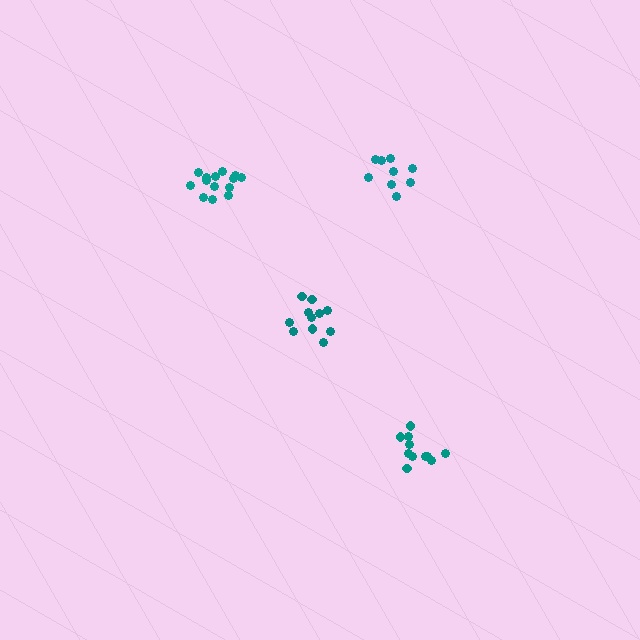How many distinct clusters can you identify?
There are 4 distinct clusters.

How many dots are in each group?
Group 1: 11 dots, Group 2: 14 dots, Group 3: 9 dots, Group 4: 11 dots (45 total).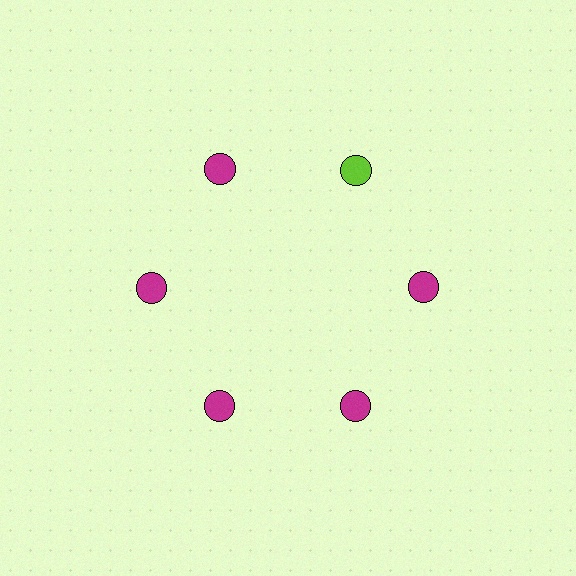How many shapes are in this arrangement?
There are 6 shapes arranged in a ring pattern.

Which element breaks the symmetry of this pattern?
The lime circle at roughly the 1 o'clock position breaks the symmetry. All other shapes are magenta circles.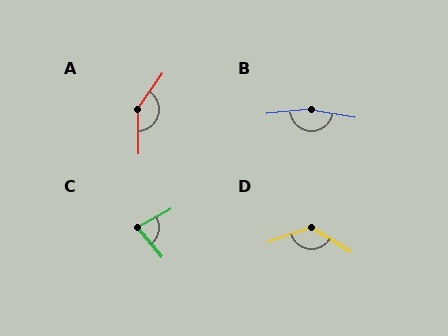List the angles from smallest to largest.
C (79°), D (130°), A (144°), B (165°).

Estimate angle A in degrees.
Approximately 144 degrees.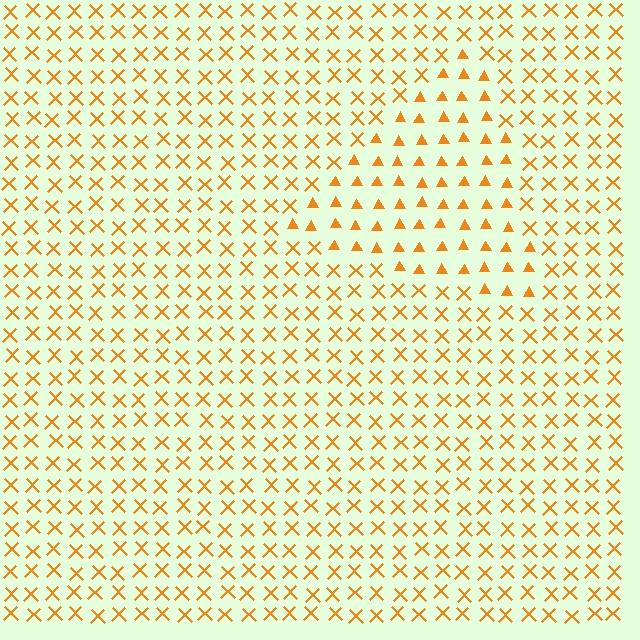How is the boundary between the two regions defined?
The boundary is defined by a change in element shape: triangles inside vs. X marks outside. All elements share the same color and spacing.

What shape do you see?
I see a triangle.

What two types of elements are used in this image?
The image uses triangles inside the triangle region and X marks outside it.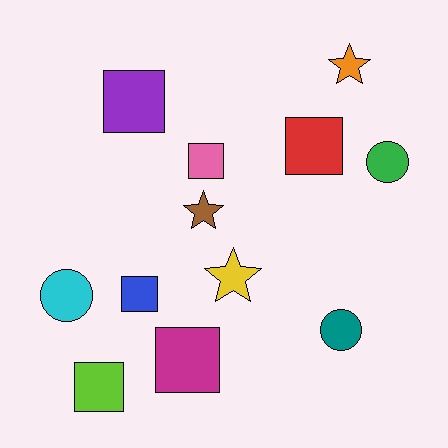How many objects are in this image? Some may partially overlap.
There are 12 objects.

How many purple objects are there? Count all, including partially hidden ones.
There is 1 purple object.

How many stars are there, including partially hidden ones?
There are 3 stars.